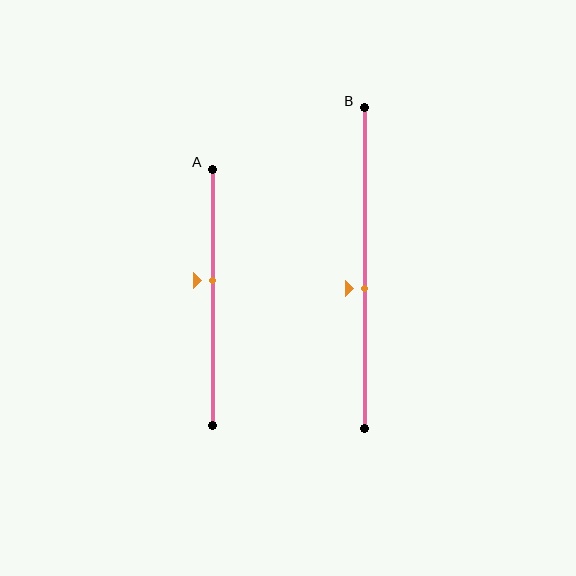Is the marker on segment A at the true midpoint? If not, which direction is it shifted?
No, the marker on segment A is shifted upward by about 7% of the segment length.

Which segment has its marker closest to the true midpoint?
Segment B has its marker closest to the true midpoint.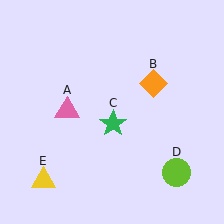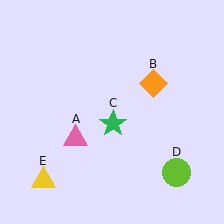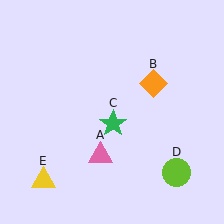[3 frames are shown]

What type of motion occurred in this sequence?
The pink triangle (object A) rotated counterclockwise around the center of the scene.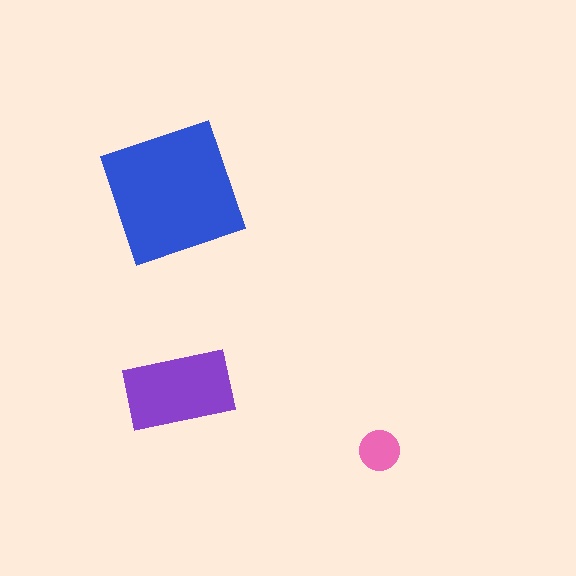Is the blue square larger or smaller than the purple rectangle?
Larger.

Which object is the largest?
The blue square.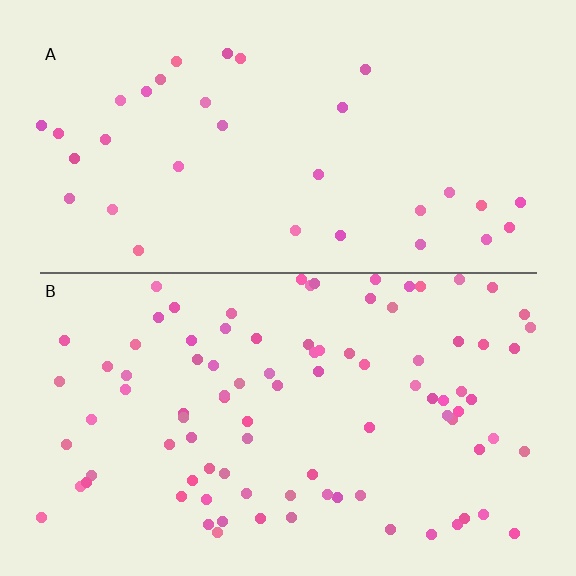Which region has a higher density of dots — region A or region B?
B (the bottom).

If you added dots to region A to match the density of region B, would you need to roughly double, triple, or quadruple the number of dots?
Approximately triple.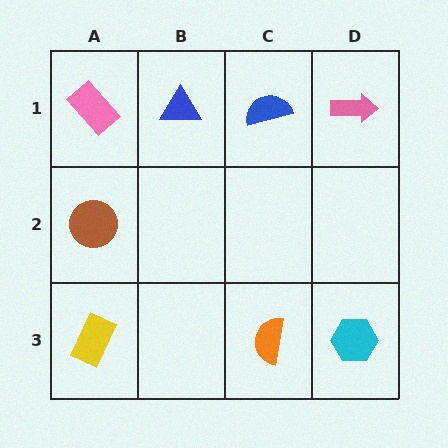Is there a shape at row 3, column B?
No, that cell is empty.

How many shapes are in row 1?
4 shapes.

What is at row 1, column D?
A pink arrow.